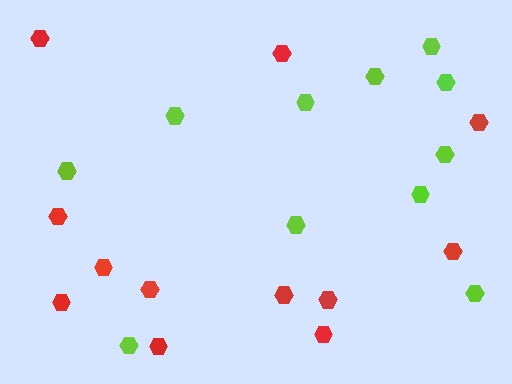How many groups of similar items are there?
There are 2 groups: one group of red hexagons (12) and one group of lime hexagons (11).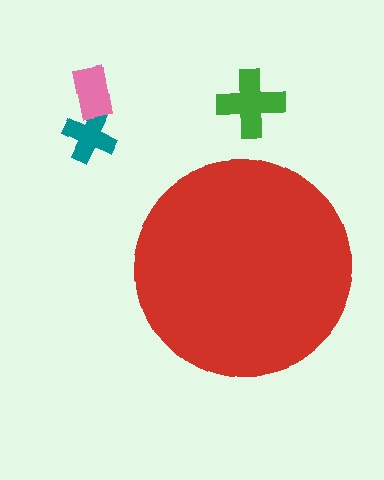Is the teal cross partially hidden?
No, the teal cross is fully visible.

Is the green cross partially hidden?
No, the green cross is fully visible.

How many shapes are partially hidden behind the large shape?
0 shapes are partially hidden.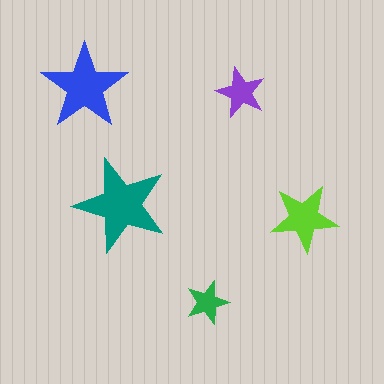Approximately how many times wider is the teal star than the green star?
About 2 times wider.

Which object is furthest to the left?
The blue star is leftmost.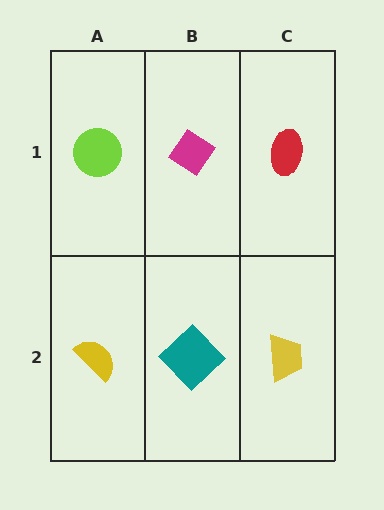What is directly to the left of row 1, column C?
A magenta diamond.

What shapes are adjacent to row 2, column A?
A lime circle (row 1, column A), a teal diamond (row 2, column B).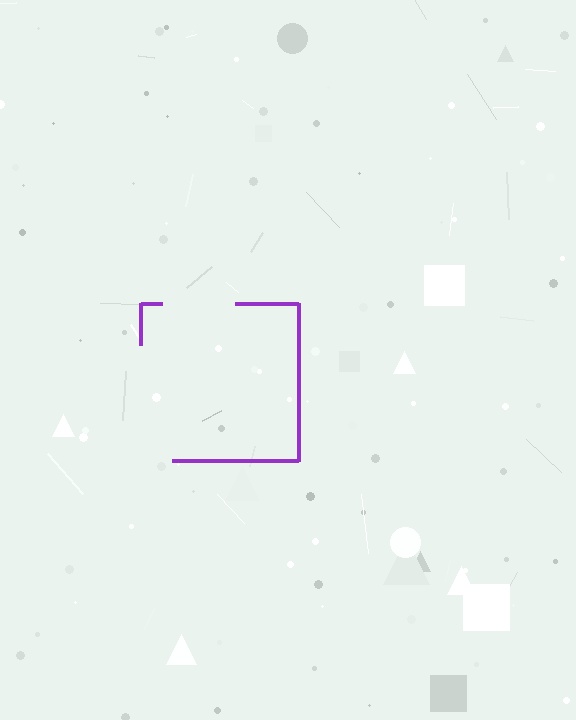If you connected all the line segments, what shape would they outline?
They would outline a square.